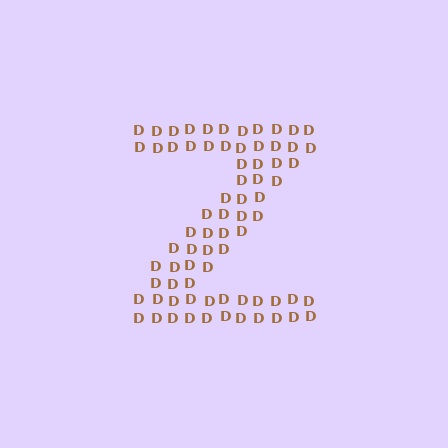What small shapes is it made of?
It is made of small letter D's.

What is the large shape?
The large shape is the letter Z.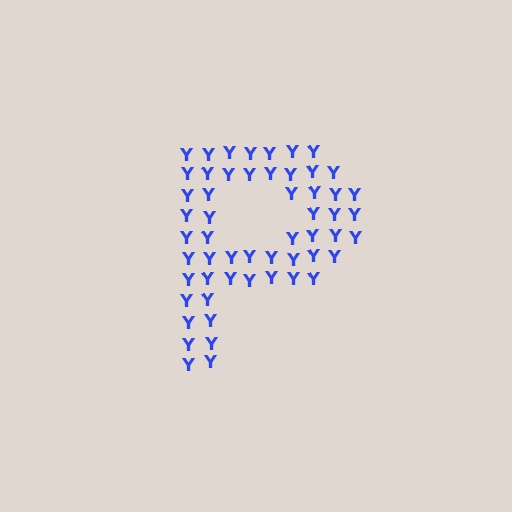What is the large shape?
The large shape is the letter P.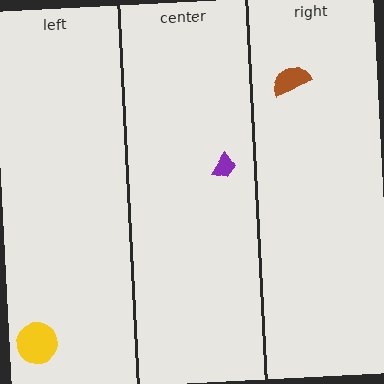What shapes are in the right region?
The brown semicircle.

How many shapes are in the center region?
1.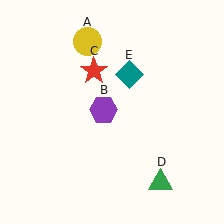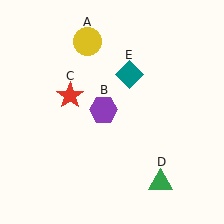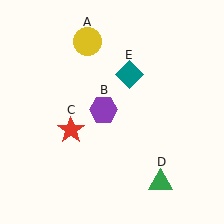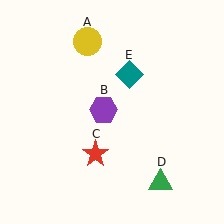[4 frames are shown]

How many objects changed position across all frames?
1 object changed position: red star (object C).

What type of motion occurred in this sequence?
The red star (object C) rotated counterclockwise around the center of the scene.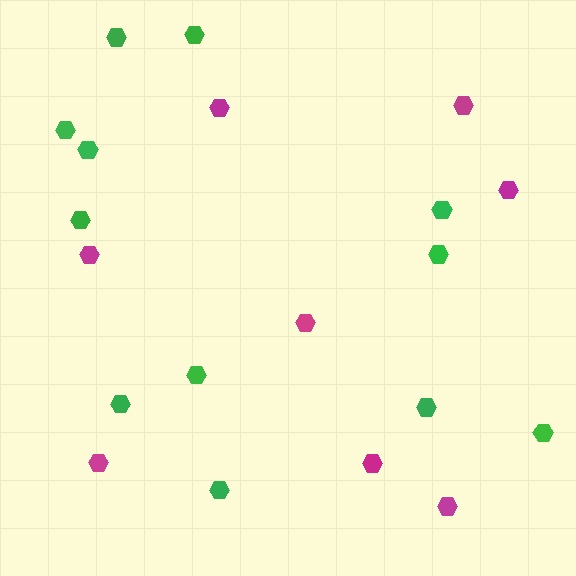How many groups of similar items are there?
There are 2 groups: one group of magenta hexagons (8) and one group of green hexagons (12).